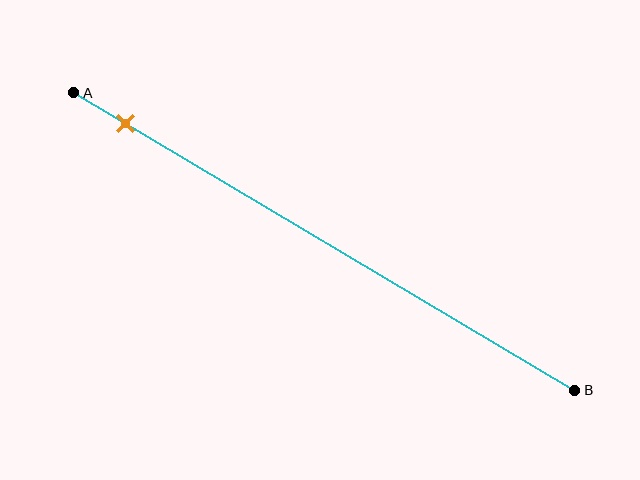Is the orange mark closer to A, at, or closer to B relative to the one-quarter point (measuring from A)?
The orange mark is closer to point A than the one-quarter point of segment AB.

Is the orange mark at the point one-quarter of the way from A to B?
No, the mark is at about 10% from A, not at the 25% one-quarter point.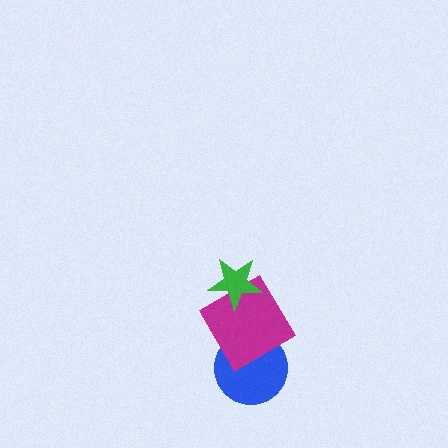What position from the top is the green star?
The green star is 1st from the top.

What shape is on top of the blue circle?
The magenta diamond is on top of the blue circle.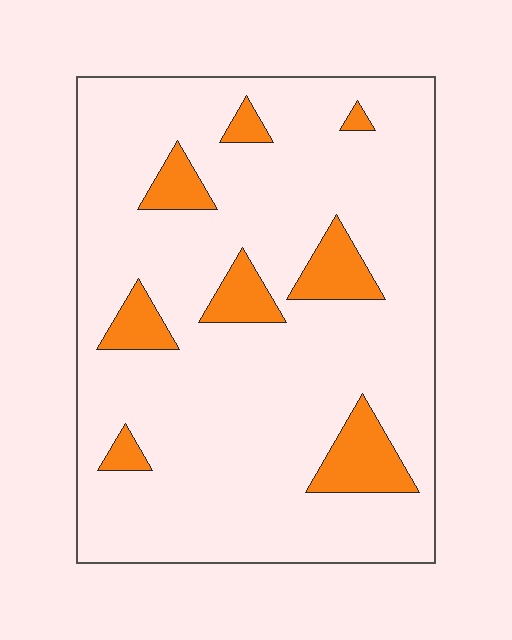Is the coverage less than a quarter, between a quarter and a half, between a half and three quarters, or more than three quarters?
Less than a quarter.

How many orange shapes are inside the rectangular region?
8.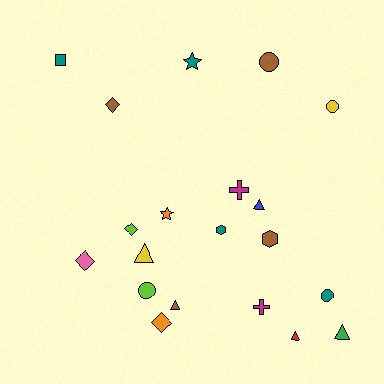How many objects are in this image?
There are 20 objects.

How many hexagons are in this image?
There are 2 hexagons.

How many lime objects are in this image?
There are 2 lime objects.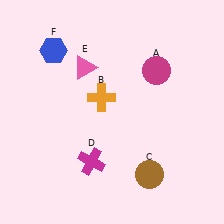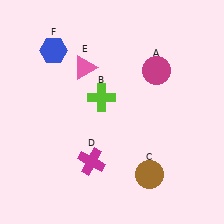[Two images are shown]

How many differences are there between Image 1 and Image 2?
There is 1 difference between the two images.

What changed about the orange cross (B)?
In Image 1, B is orange. In Image 2, it changed to lime.